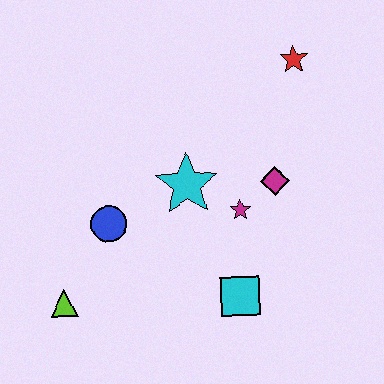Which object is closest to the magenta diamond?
The magenta star is closest to the magenta diamond.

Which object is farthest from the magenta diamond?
The lime triangle is farthest from the magenta diamond.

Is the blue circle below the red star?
Yes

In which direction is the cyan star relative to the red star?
The cyan star is below the red star.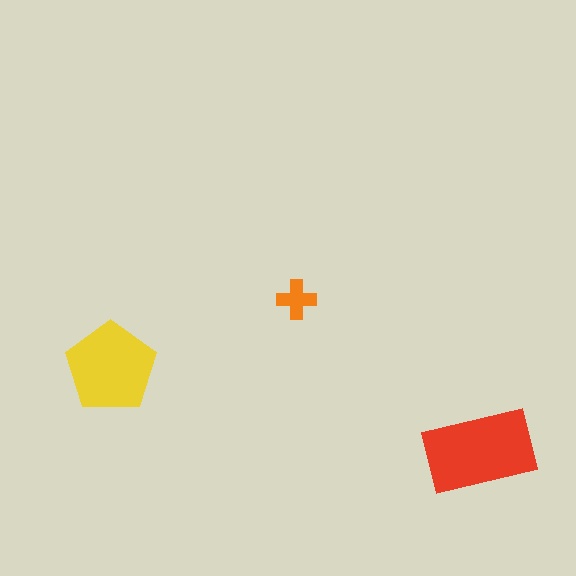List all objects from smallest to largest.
The orange cross, the yellow pentagon, the red rectangle.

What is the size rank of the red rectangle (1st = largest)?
1st.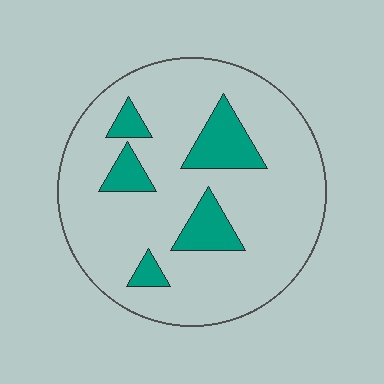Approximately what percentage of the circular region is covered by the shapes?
Approximately 15%.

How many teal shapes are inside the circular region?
5.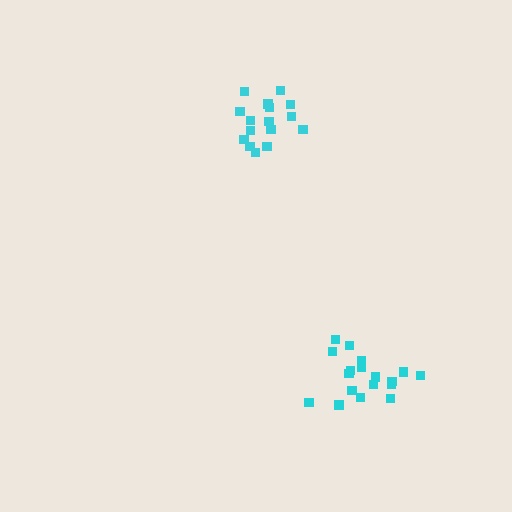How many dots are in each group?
Group 1: 16 dots, Group 2: 18 dots (34 total).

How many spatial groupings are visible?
There are 2 spatial groupings.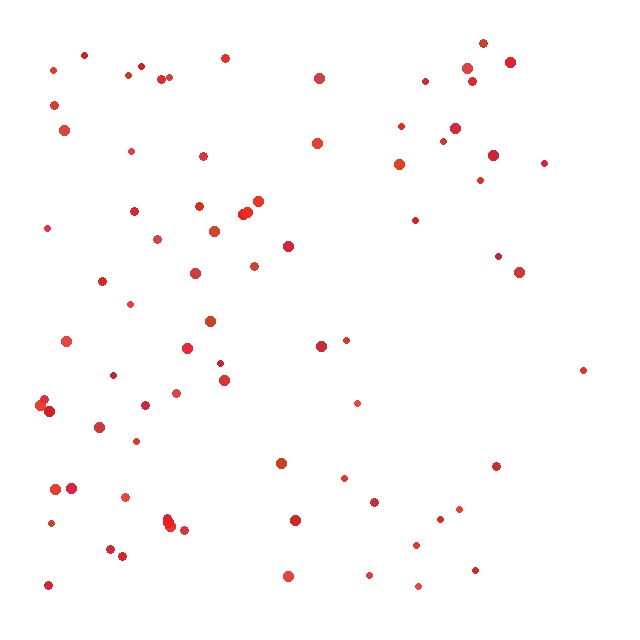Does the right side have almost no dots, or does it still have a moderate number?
Still a moderate number, just noticeably fewer than the left.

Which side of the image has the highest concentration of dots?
The left.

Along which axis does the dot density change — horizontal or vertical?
Horizontal.